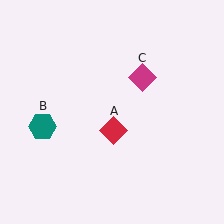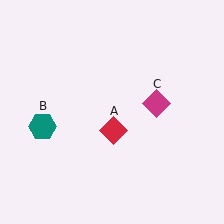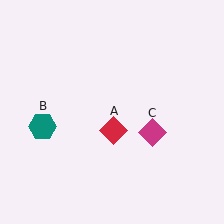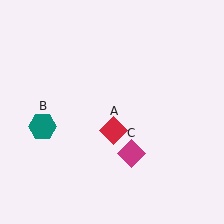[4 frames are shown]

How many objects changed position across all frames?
1 object changed position: magenta diamond (object C).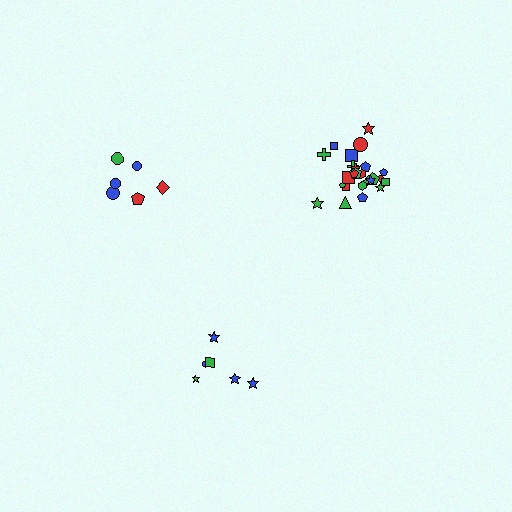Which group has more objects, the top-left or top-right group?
The top-right group.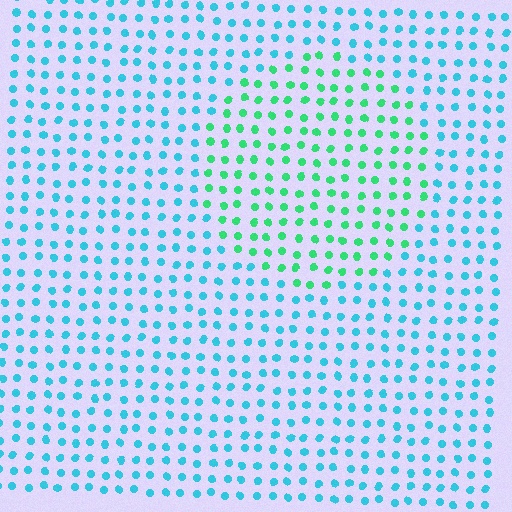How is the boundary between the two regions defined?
The boundary is defined purely by a slight shift in hue (about 45 degrees). Spacing, size, and orientation are identical on both sides.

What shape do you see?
I see a circle.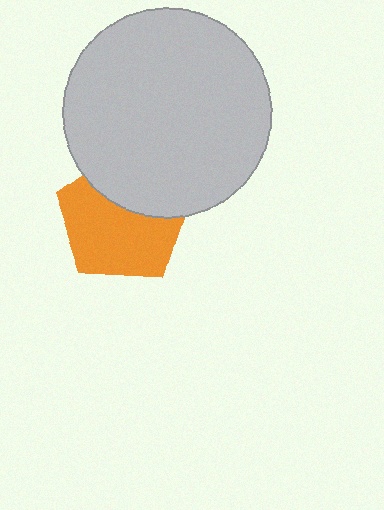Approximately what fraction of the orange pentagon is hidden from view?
Roughly 36% of the orange pentagon is hidden behind the light gray circle.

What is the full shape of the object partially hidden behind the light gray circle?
The partially hidden object is an orange pentagon.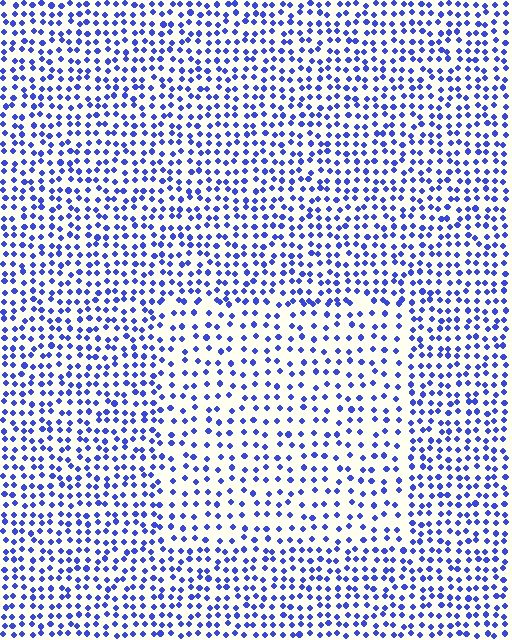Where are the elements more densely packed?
The elements are more densely packed outside the rectangle boundary.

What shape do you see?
I see a rectangle.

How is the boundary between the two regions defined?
The boundary is defined by a change in element density (approximately 1.6x ratio). All elements are the same color, size, and shape.